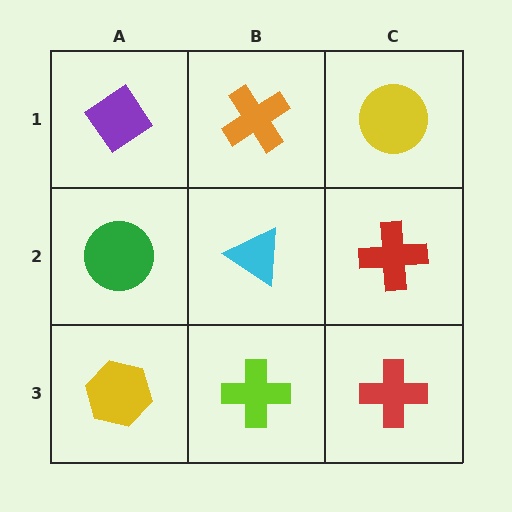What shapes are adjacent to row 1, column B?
A cyan triangle (row 2, column B), a purple diamond (row 1, column A), a yellow circle (row 1, column C).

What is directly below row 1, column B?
A cyan triangle.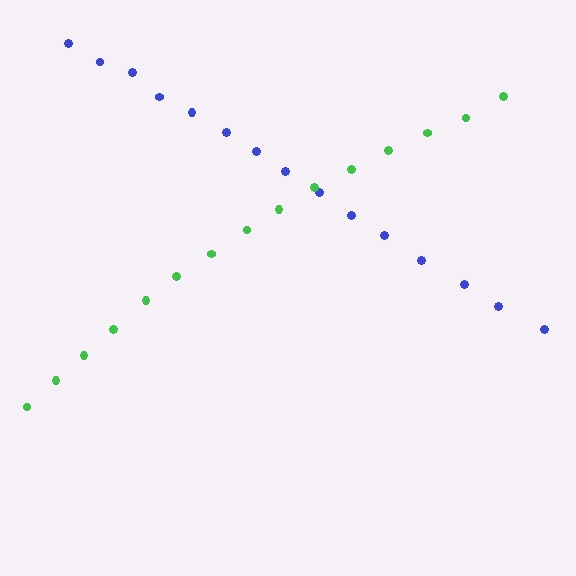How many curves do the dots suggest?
There are 2 distinct paths.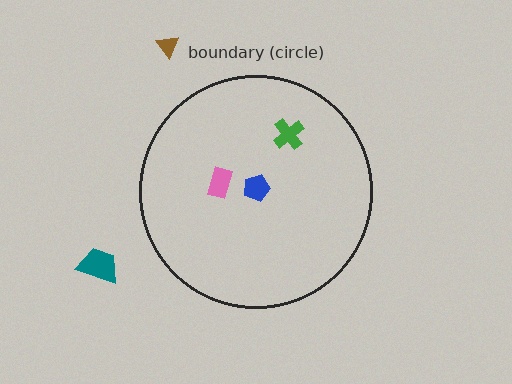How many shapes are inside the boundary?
3 inside, 2 outside.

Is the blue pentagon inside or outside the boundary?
Inside.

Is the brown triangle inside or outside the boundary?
Outside.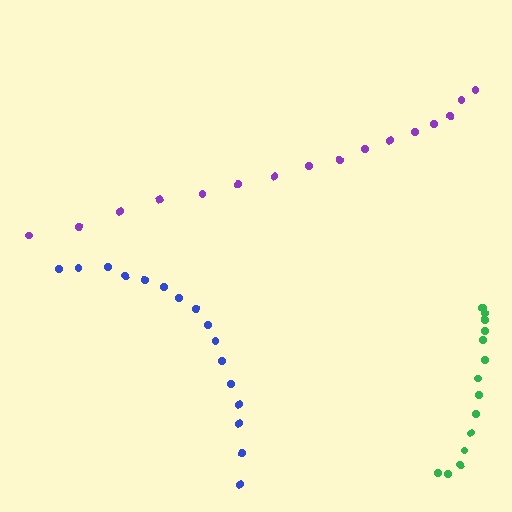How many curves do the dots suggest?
There are 3 distinct paths.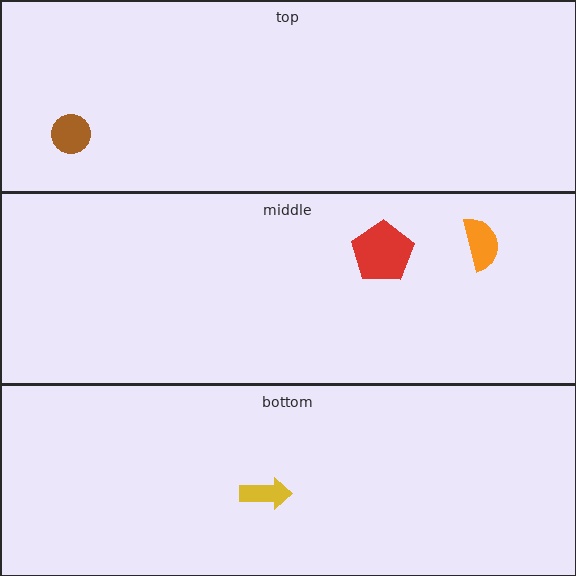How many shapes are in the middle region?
2.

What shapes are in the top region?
The brown circle.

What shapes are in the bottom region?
The yellow arrow.